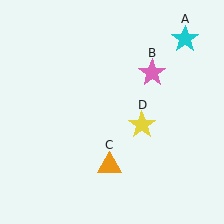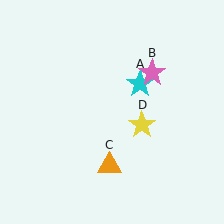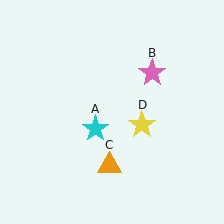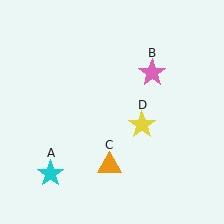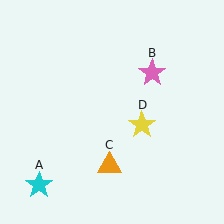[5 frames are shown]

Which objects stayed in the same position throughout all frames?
Pink star (object B) and orange triangle (object C) and yellow star (object D) remained stationary.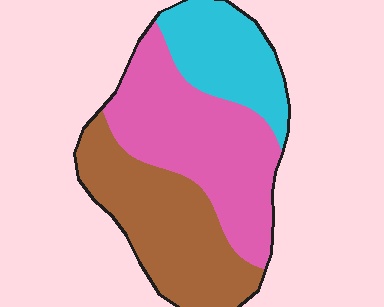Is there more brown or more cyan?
Brown.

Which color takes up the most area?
Pink, at roughly 40%.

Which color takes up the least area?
Cyan, at roughly 20%.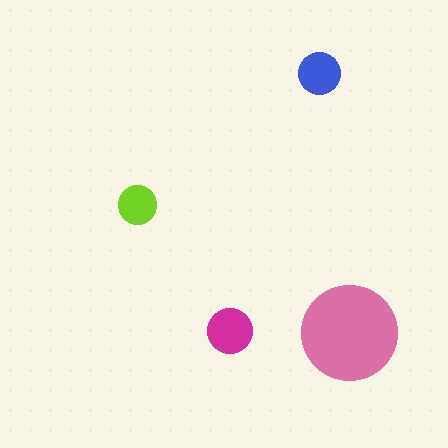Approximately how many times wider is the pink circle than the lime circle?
About 2.5 times wider.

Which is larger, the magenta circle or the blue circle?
The magenta one.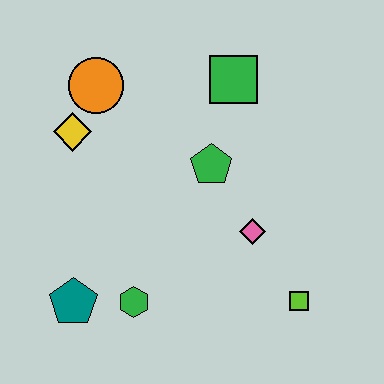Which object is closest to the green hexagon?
The teal pentagon is closest to the green hexagon.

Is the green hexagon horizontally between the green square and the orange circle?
Yes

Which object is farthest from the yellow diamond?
The lime square is farthest from the yellow diamond.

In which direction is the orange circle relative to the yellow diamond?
The orange circle is above the yellow diamond.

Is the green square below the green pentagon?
No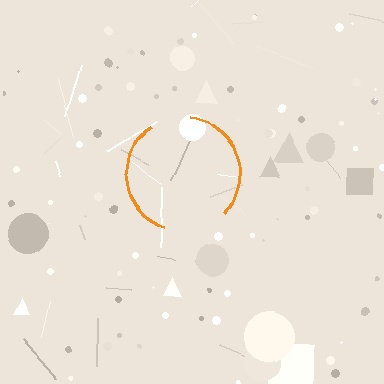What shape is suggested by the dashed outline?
The dashed outline suggests a circle.